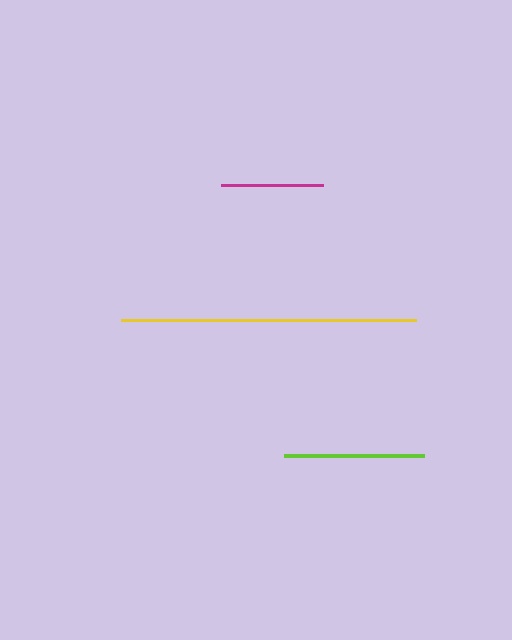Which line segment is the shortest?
The magenta line is the shortest at approximately 102 pixels.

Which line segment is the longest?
The yellow line is the longest at approximately 295 pixels.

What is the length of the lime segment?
The lime segment is approximately 140 pixels long.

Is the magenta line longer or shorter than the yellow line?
The yellow line is longer than the magenta line.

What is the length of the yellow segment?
The yellow segment is approximately 295 pixels long.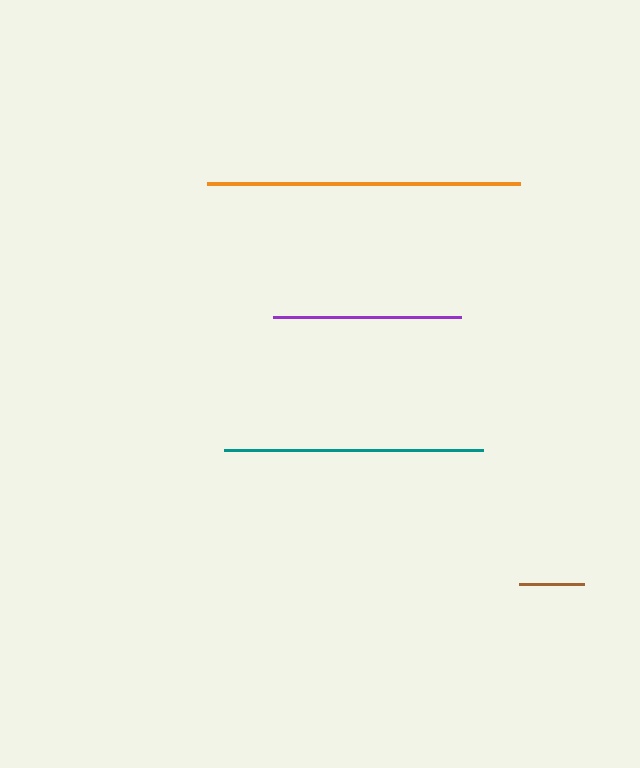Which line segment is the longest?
The orange line is the longest at approximately 312 pixels.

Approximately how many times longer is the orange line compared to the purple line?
The orange line is approximately 1.7 times the length of the purple line.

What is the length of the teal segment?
The teal segment is approximately 259 pixels long.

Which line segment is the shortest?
The brown line is the shortest at approximately 65 pixels.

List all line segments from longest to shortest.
From longest to shortest: orange, teal, purple, brown.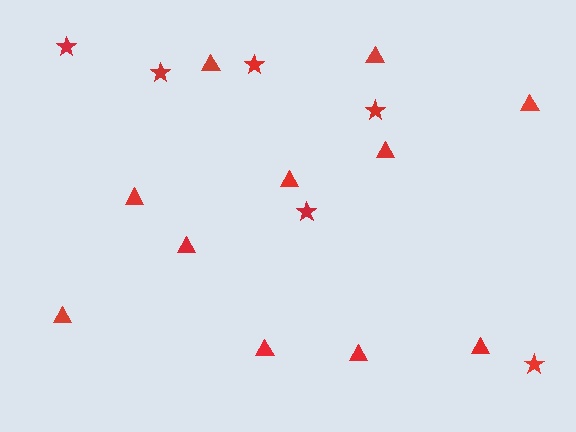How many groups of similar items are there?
There are 2 groups: one group of triangles (11) and one group of stars (6).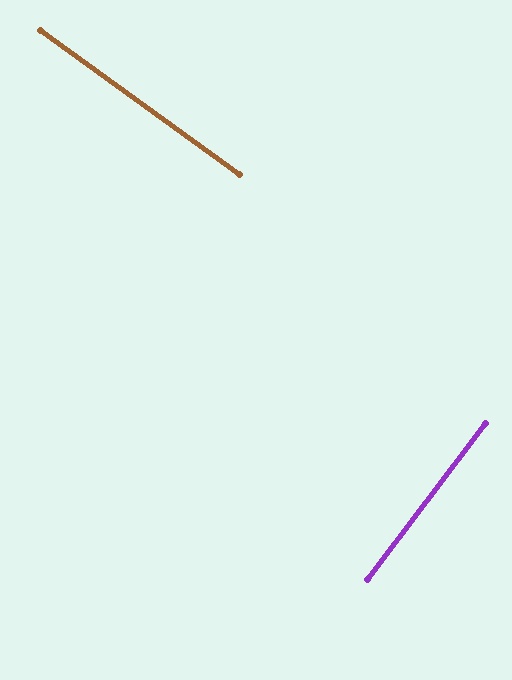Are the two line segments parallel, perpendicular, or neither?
Perpendicular — they meet at approximately 89°.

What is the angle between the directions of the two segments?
Approximately 89 degrees.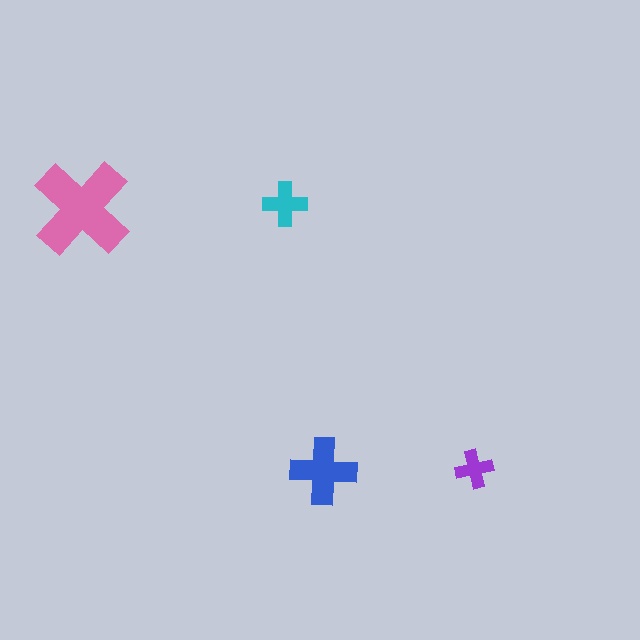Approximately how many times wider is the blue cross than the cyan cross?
About 1.5 times wider.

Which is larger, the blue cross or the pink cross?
The pink one.